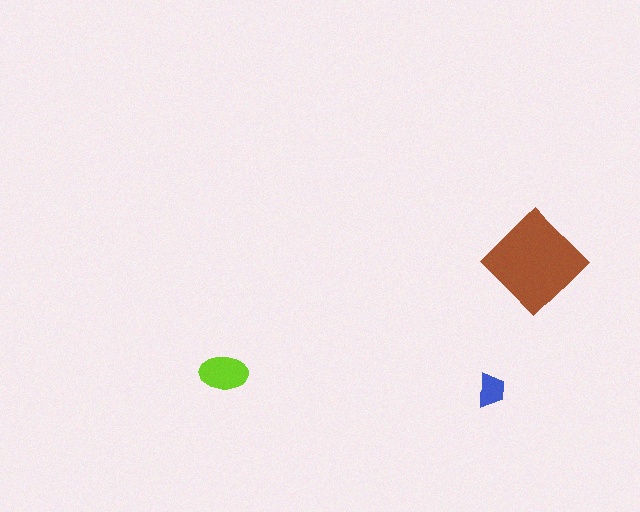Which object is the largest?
The brown diamond.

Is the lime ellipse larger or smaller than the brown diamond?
Smaller.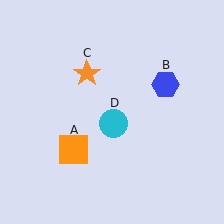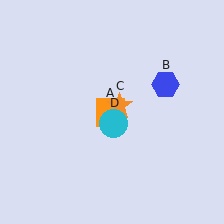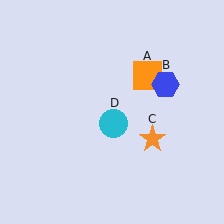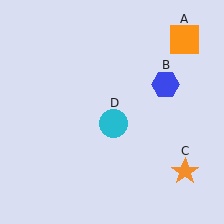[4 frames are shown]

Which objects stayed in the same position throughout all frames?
Blue hexagon (object B) and cyan circle (object D) remained stationary.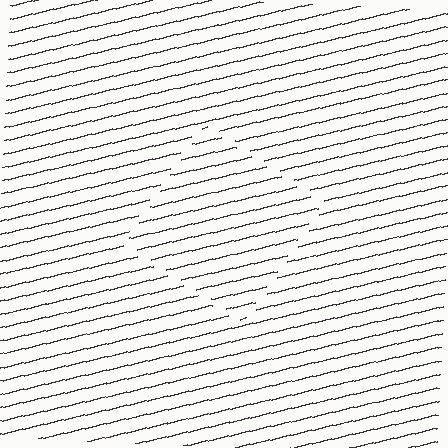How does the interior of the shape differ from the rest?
The interior of the shape contains the same grating, shifted by half a period — the contour is defined by the phase discontinuity where line-ends from the inner and outer gratings abut.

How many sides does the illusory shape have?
4 sides — the line-ends trace a square.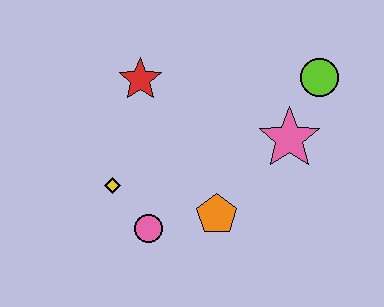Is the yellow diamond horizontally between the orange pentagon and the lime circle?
No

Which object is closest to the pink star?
The lime circle is closest to the pink star.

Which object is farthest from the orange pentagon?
The lime circle is farthest from the orange pentagon.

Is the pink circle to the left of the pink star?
Yes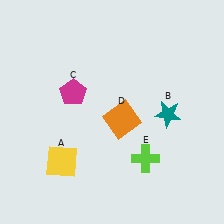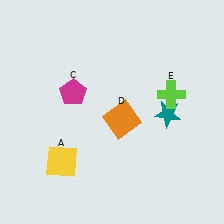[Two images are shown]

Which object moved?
The lime cross (E) moved up.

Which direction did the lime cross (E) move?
The lime cross (E) moved up.